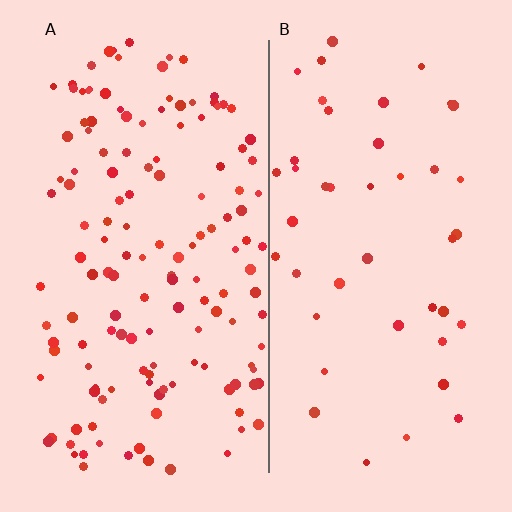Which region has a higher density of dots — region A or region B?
A (the left).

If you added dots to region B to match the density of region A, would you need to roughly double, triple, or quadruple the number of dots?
Approximately triple.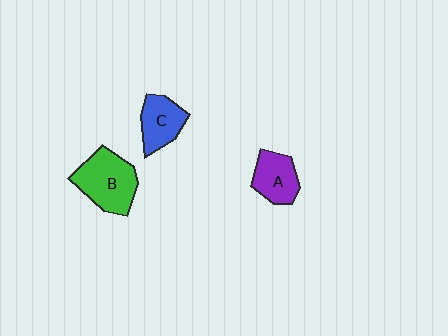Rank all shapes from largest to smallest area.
From largest to smallest: B (green), C (blue), A (purple).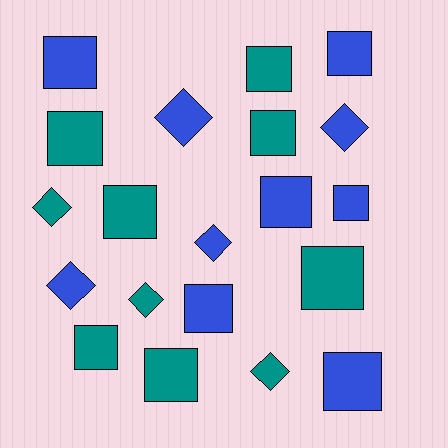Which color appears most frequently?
Blue, with 10 objects.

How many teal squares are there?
There are 7 teal squares.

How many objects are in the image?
There are 20 objects.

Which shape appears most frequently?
Square, with 13 objects.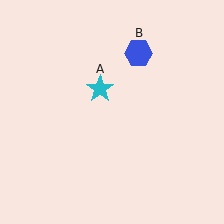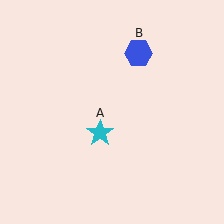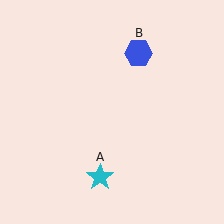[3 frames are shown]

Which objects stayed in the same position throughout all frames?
Blue hexagon (object B) remained stationary.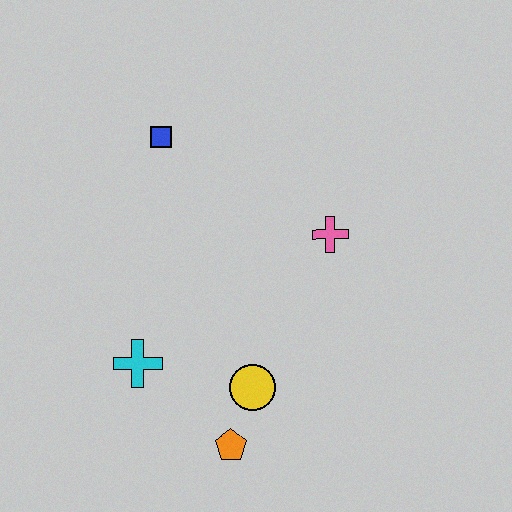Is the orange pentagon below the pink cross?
Yes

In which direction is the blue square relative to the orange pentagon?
The blue square is above the orange pentagon.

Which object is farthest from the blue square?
The orange pentagon is farthest from the blue square.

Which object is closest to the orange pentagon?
The yellow circle is closest to the orange pentagon.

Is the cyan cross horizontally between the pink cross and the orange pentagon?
No